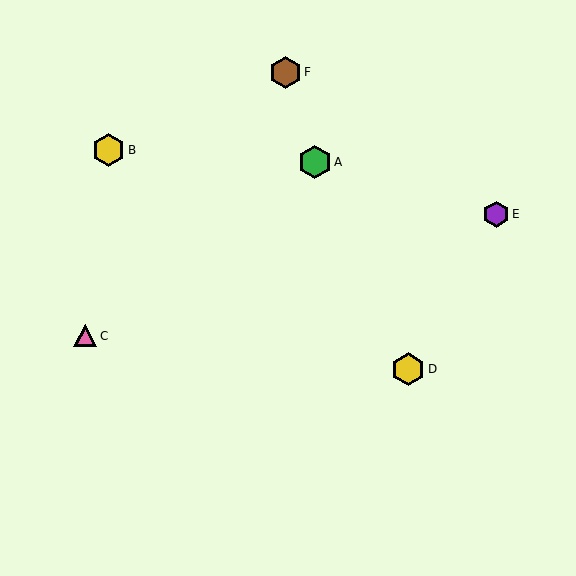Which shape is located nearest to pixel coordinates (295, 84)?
The brown hexagon (labeled F) at (285, 72) is nearest to that location.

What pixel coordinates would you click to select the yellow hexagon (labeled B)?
Click at (109, 150) to select the yellow hexagon B.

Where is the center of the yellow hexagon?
The center of the yellow hexagon is at (109, 150).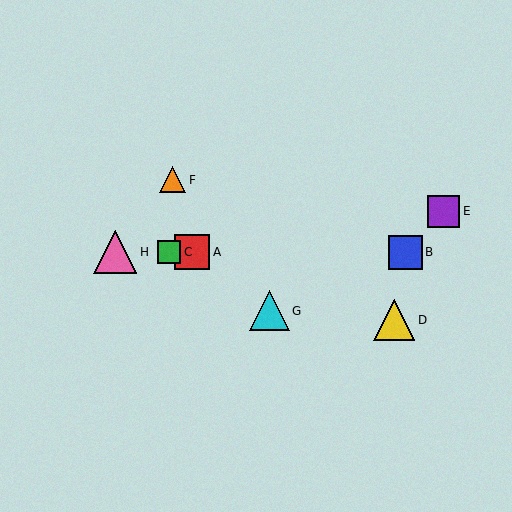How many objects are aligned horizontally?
4 objects (A, B, C, H) are aligned horizontally.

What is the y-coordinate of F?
Object F is at y≈180.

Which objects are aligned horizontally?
Objects A, B, C, H are aligned horizontally.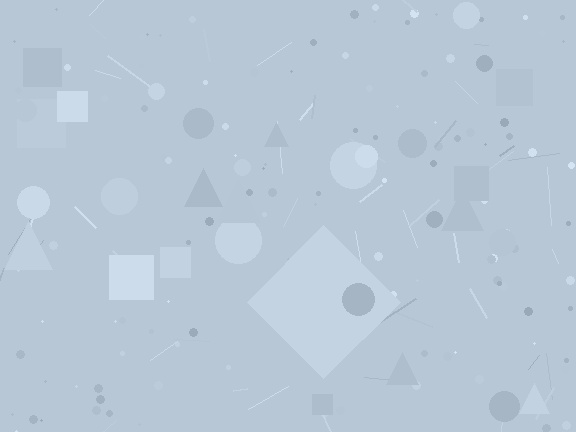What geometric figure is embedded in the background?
A diamond is embedded in the background.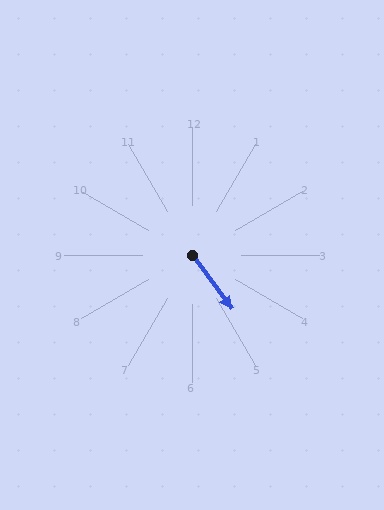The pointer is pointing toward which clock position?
Roughly 5 o'clock.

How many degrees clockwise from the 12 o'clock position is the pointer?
Approximately 144 degrees.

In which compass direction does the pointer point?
Southeast.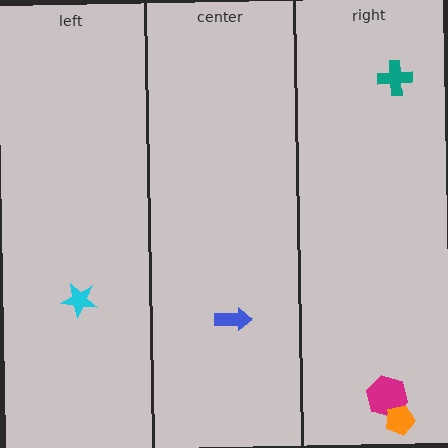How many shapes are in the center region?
1.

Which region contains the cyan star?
The left region.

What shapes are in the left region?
The cyan star.